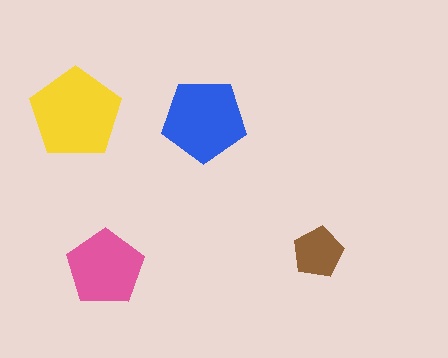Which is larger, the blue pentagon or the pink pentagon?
The blue one.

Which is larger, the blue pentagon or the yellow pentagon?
The yellow one.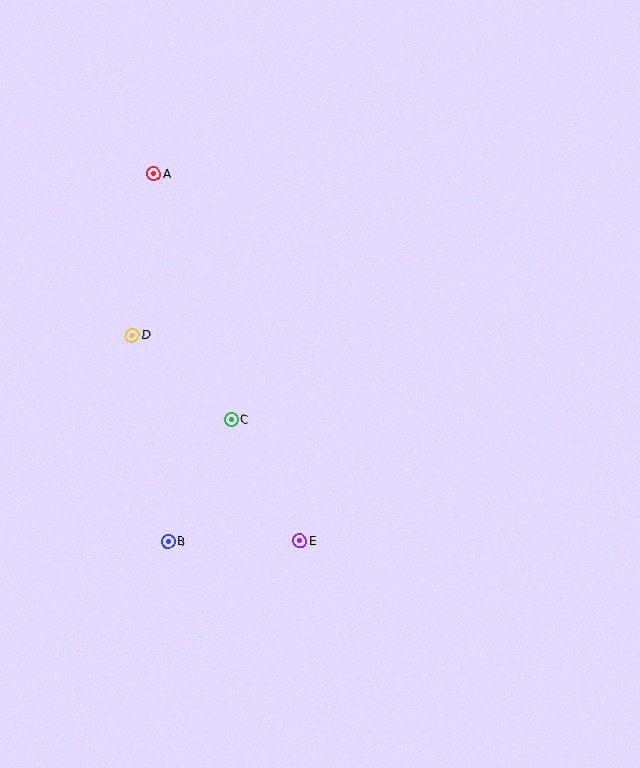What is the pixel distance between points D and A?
The distance between D and A is 163 pixels.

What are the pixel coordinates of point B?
Point B is at (168, 541).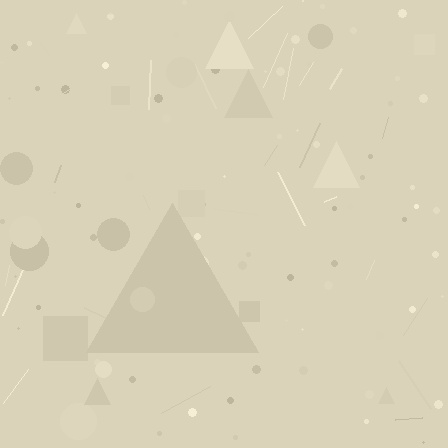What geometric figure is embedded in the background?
A triangle is embedded in the background.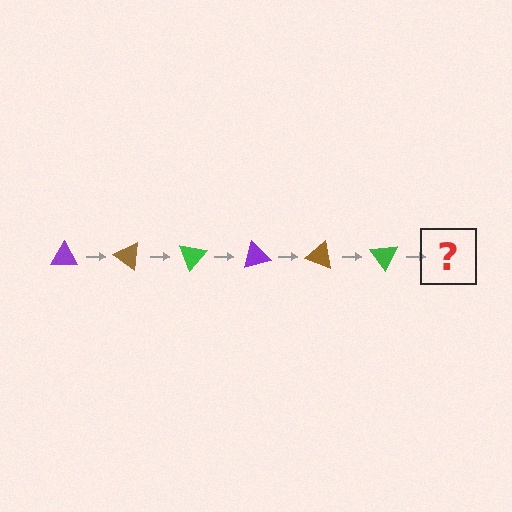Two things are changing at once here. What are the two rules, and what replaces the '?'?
The two rules are that it rotates 35 degrees each step and the color cycles through purple, brown, and green. The '?' should be a purple triangle, rotated 210 degrees from the start.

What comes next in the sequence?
The next element should be a purple triangle, rotated 210 degrees from the start.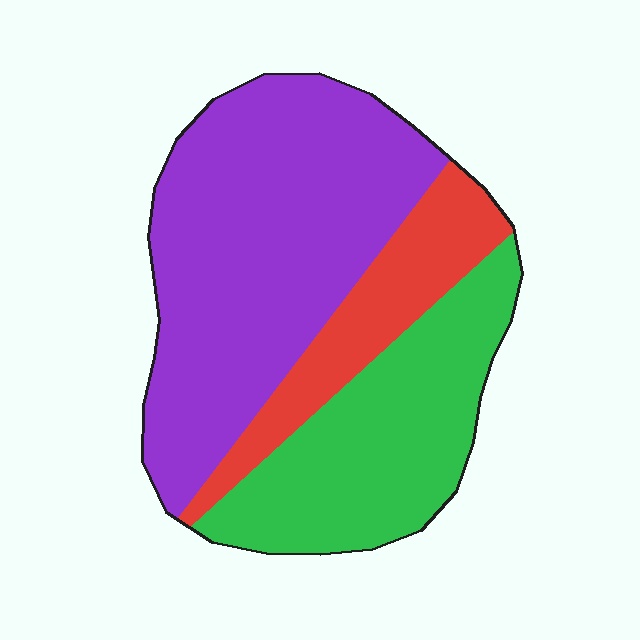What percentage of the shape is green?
Green covers around 30% of the shape.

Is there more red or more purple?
Purple.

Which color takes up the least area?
Red, at roughly 15%.